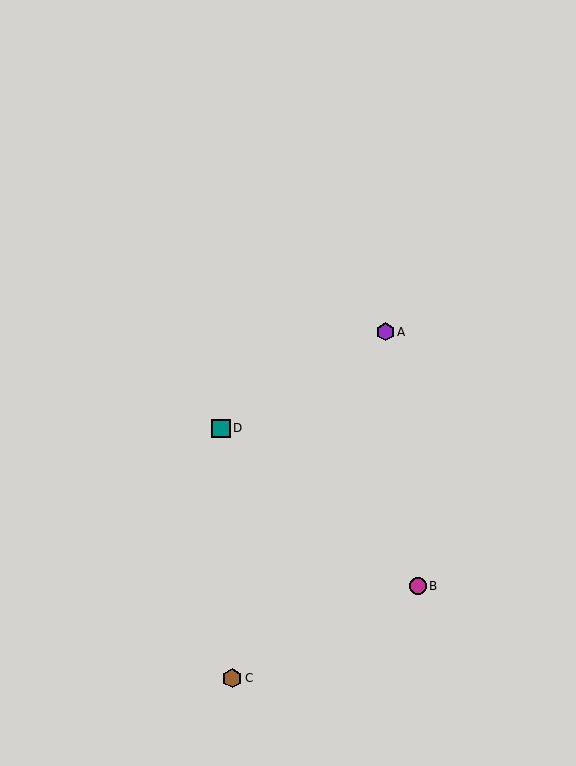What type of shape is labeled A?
Shape A is a purple hexagon.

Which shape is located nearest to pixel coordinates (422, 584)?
The magenta circle (labeled B) at (418, 586) is nearest to that location.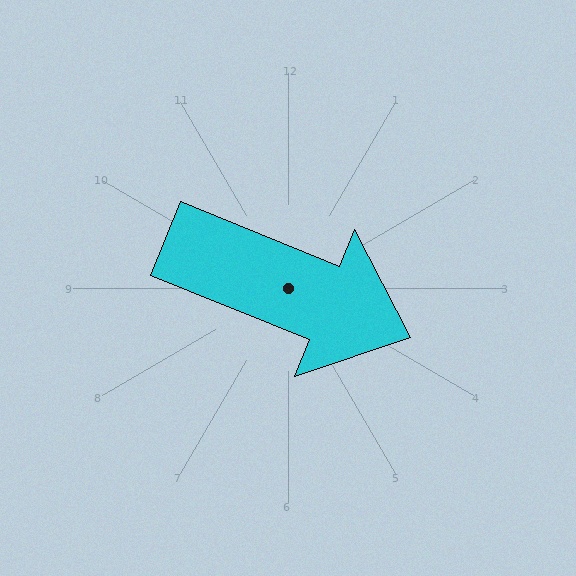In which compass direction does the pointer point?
East.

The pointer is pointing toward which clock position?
Roughly 4 o'clock.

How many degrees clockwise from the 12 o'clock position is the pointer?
Approximately 112 degrees.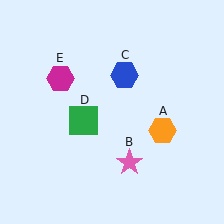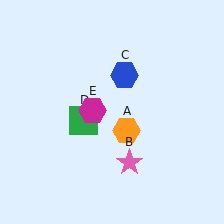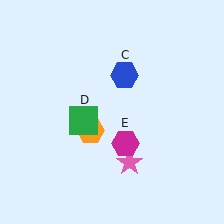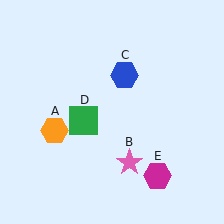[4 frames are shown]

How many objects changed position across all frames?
2 objects changed position: orange hexagon (object A), magenta hexagon (object E).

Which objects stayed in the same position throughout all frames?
Pink star (object B) and blue hexagon (object C) and green square (object D) remained stationary.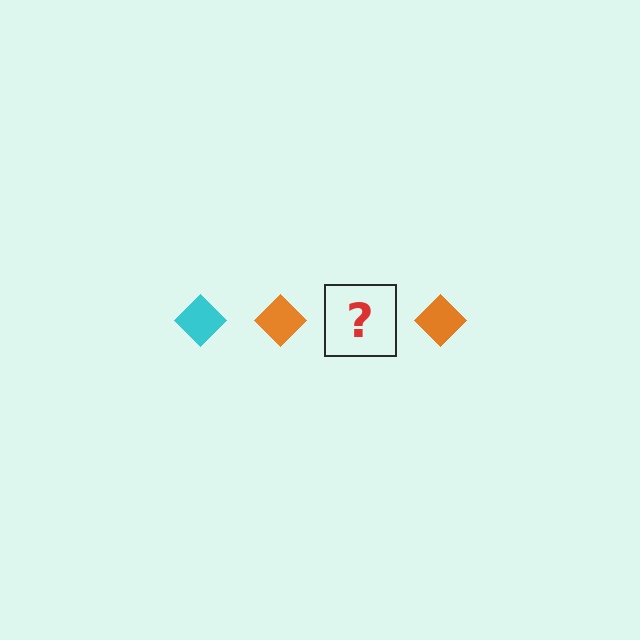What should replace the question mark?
The question mark should be replaced with a cyan diamond.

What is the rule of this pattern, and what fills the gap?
The rule is that the pattern cycles through cyan, orange diamonds. The gap should be filled with a cyan diamond.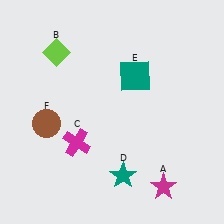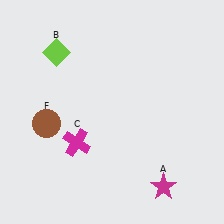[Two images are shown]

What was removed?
The teal square (E), the teal star (D) were removed in Image 2.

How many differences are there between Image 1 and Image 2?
There are 2 differences between the two images.